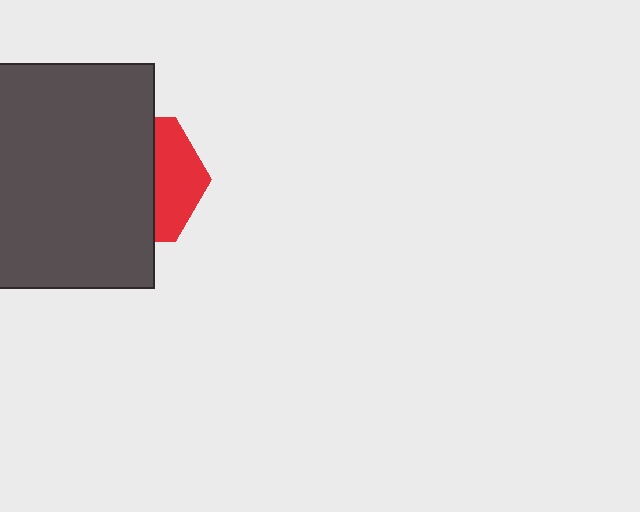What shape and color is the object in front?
The object in front is a dark gray rectangle.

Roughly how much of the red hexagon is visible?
A small part of it is visible (roughly 35%).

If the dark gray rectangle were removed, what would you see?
You would see the complete red hexagon.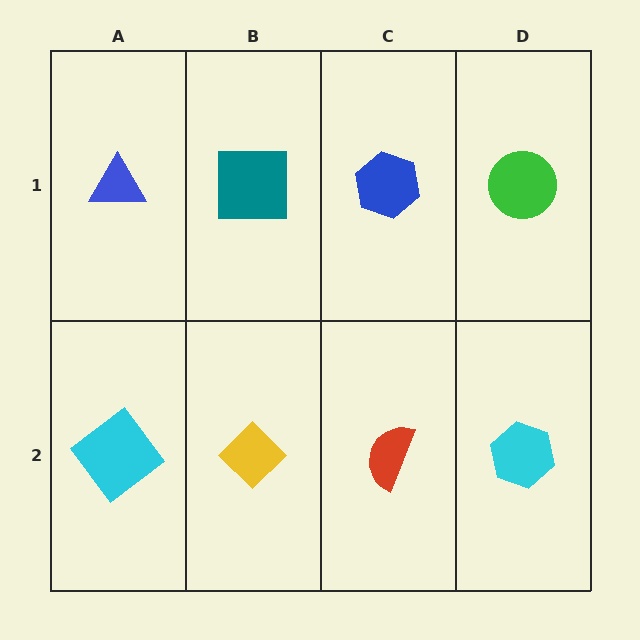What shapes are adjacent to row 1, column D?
A cyan hexagon (row 2, column D), a blue hexagon (row 1, column C).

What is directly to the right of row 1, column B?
A blue hexagon.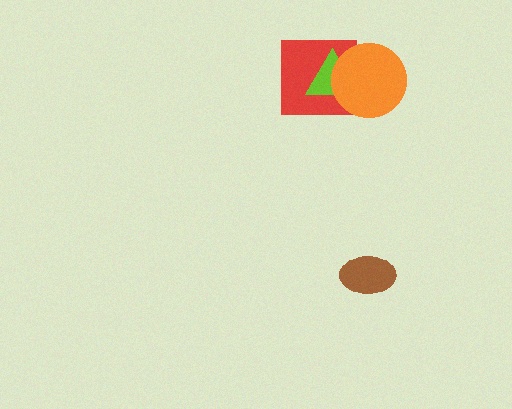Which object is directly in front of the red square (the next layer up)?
The lime triangle is directly in front of the red square.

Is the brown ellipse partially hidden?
No, no other shape covers it.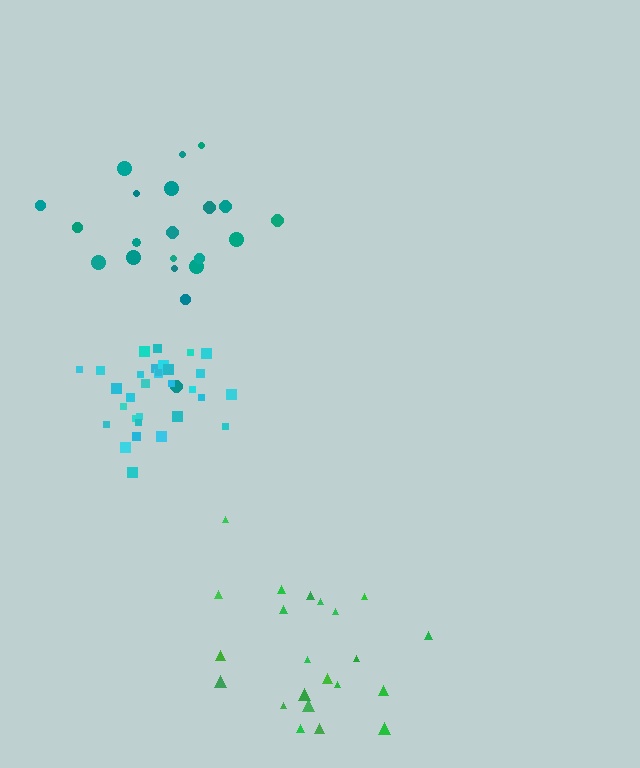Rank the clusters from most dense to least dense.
cyan, green, teal.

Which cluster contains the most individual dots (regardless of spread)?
Cyan (31).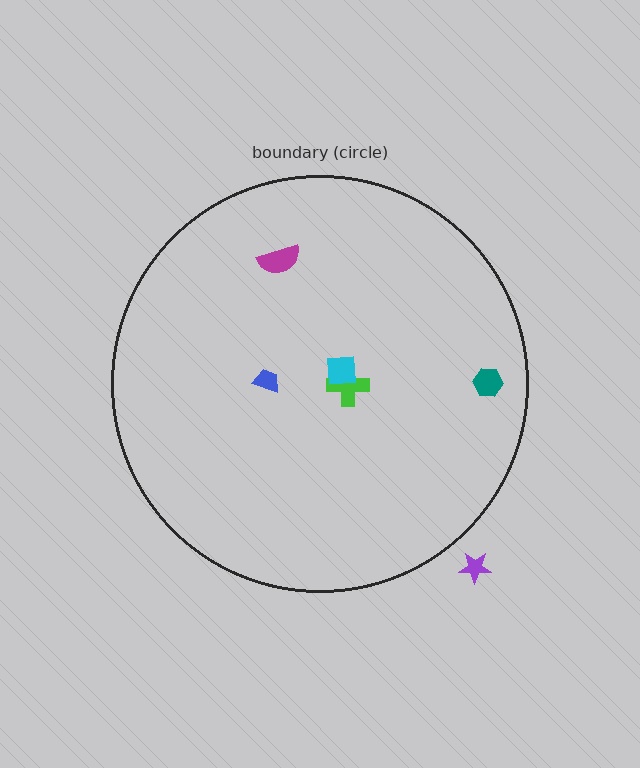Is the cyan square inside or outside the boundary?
Inside.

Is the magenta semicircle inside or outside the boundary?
Inside.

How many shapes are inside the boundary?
5 inside, 1 outside.